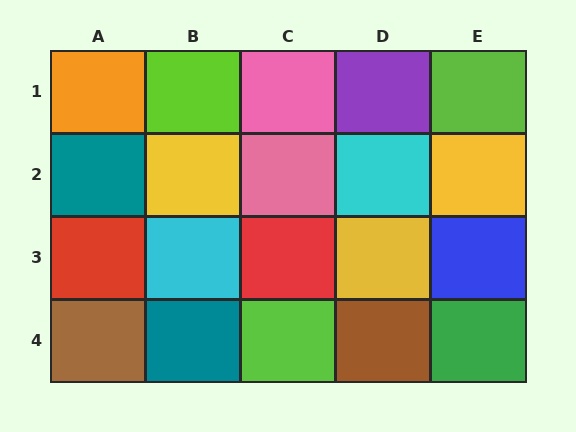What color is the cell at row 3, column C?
Red.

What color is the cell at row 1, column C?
Pink.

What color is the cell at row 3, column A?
Red.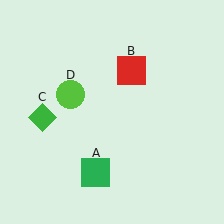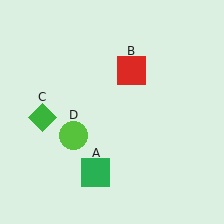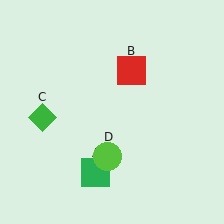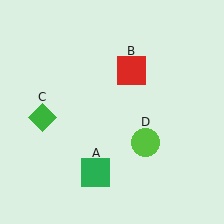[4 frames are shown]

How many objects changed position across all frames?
1 object changed position: lime circle (object D).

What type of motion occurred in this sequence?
The lime circle (object D) rotated counterclockwise around the center of the scene.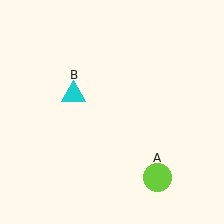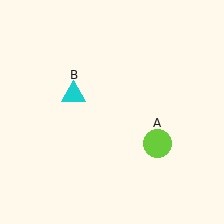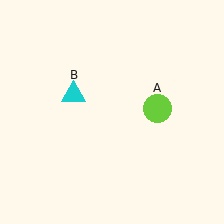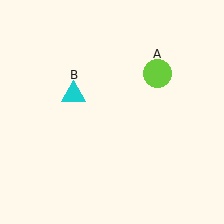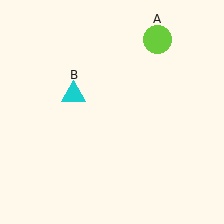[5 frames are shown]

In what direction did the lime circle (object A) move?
The lime circle (object A) moved up.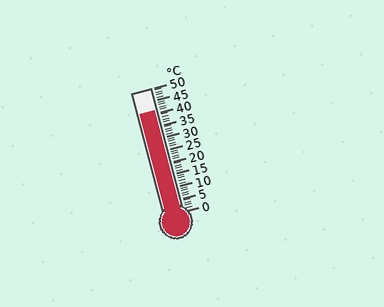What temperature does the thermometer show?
The thermometer shows approximately 41°C.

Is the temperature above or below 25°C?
The temperature is above 25°C.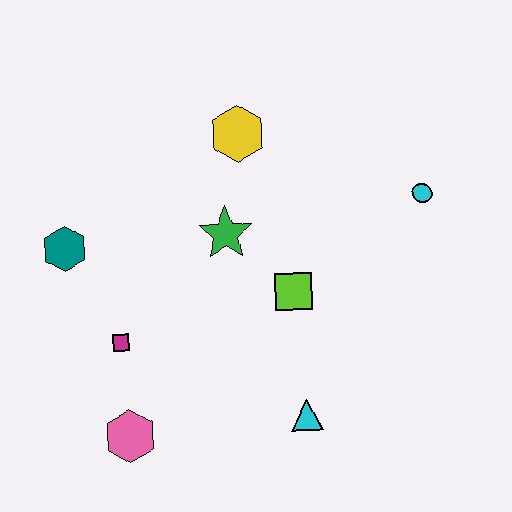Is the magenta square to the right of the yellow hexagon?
No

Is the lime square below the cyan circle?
Yes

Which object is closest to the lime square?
The green star is closest to the lime square.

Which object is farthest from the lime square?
The teal hexagon is farthest from the lime square.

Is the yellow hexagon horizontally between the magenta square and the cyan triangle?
Yes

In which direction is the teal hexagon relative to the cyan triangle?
The teal hexagon is to the left of the cyan triangle.